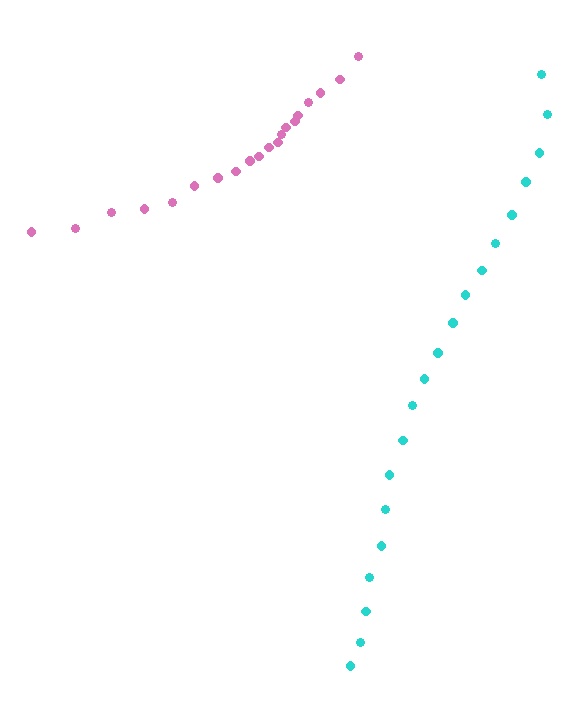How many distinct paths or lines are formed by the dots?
There are 2 distinct paths.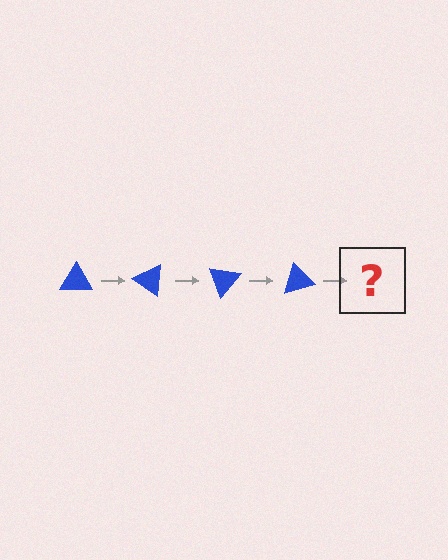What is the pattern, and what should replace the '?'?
The pattern is that the triangle rotates 35 degrees each step. The '?' should be a blue triangle rotated 140 degrees.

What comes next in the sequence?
The next element should be a blue triangle rotated 140 degrees.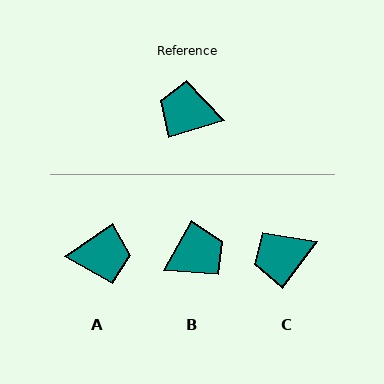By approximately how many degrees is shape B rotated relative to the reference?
Approximately 136 degrees clockwise.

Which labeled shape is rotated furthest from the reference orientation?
A, about 162 degrees away.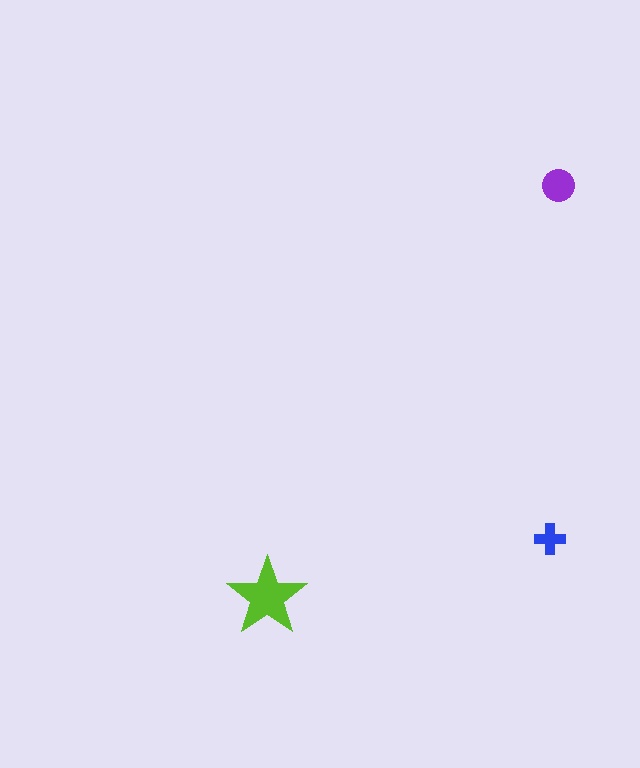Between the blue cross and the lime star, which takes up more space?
The lime star.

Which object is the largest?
The lime star.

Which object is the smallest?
The blue cross.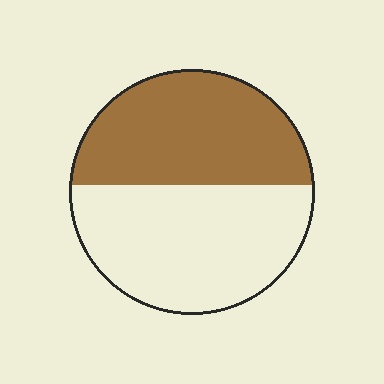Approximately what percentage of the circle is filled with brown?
Approximately 45%.